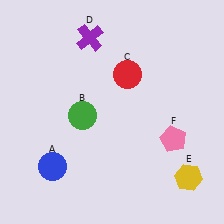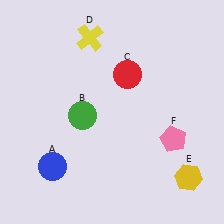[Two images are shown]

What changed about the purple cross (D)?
In Image 1, D is purple. In Image 2, it changed to yellow.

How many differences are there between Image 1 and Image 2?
There is 1 difference between the two images.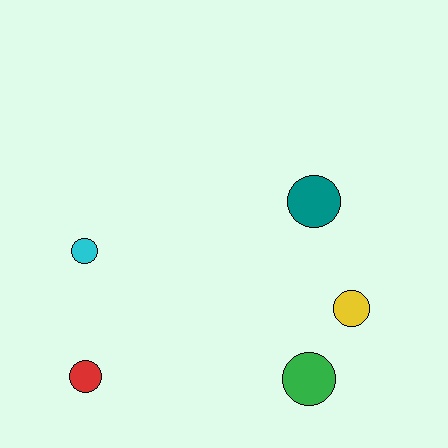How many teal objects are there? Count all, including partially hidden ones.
There is 1 teal object.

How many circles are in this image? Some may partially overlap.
There are 5 circles.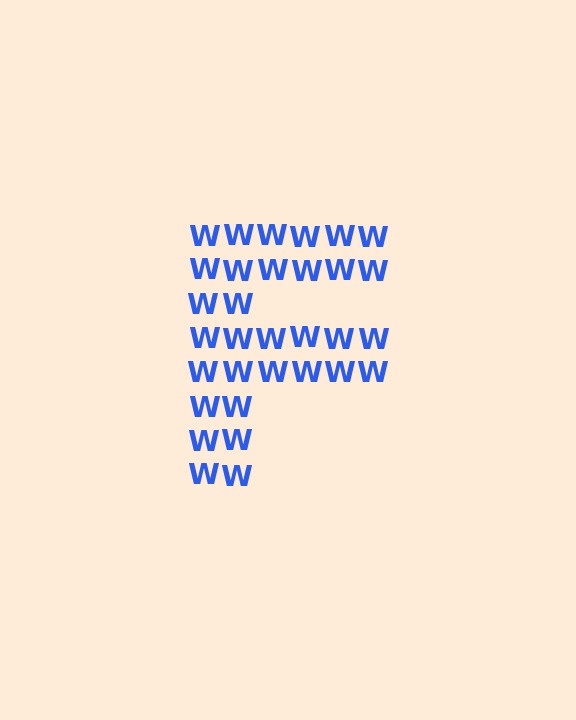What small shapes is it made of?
It is made of small letter W's.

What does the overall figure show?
The overall figure shows the letter F.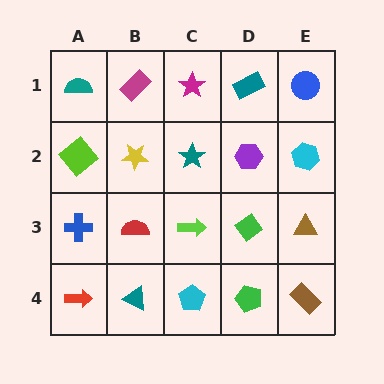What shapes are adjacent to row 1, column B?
A yellow star (row 2, column B), a teal semicircle (row 1, column A), a magenta star (row 1, column C).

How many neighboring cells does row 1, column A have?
2.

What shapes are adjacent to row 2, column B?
A magenta rectangle (row 1, column B), a red semicircle (row 3, column B), a lime diamond (row 2, column A), a teal star (row 2, column C).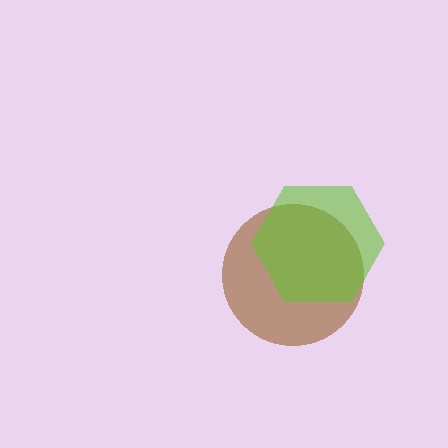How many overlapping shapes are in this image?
There are 2 overlapping shapes in the image.